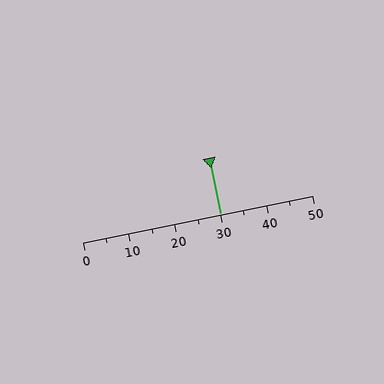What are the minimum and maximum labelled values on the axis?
The axis runs from 0 to 50.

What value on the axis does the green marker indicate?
The marker indicates approximately 30.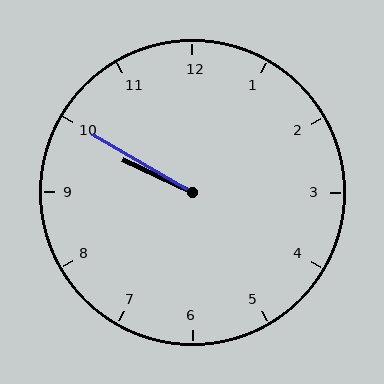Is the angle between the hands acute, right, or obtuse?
It is acute.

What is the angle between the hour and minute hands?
Approximately 5 degrees.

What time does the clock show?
9:50.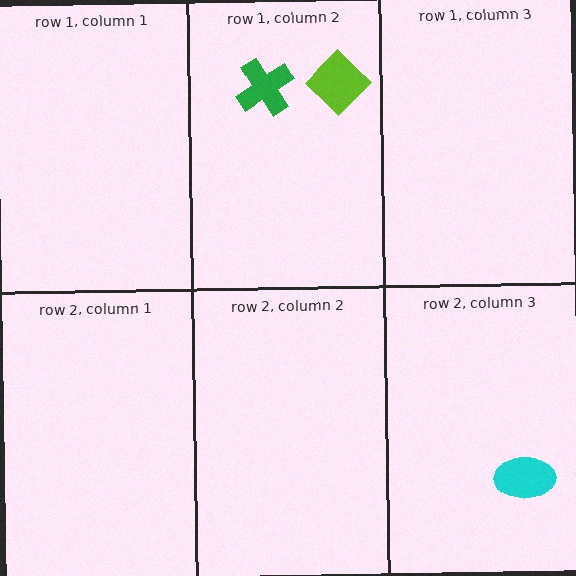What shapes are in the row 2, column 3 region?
The cyan ellipse.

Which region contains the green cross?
The row 1, column 2 region.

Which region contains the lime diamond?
The row 1, column 2 region.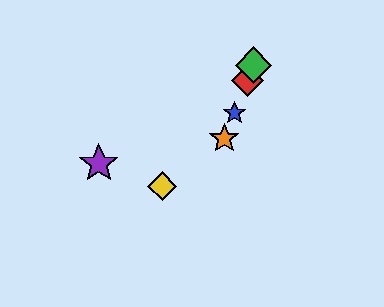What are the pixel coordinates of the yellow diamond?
The yellow diamond is at (162, 186).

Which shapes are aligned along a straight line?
The red diamond, the blue star, the green diamond, the orange star are aligned along a straight line.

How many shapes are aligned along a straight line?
4 shapes (the red diamond, the blue star, the green diamond, the orange star) are aligned along a straight line.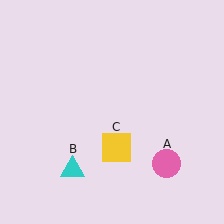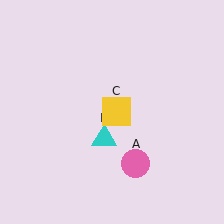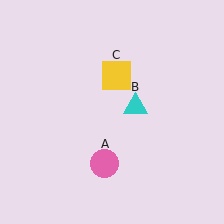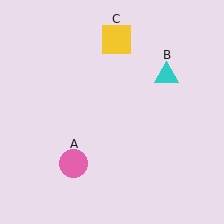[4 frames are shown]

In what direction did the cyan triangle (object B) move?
The cyan triangle (object B) moved up and to the right.